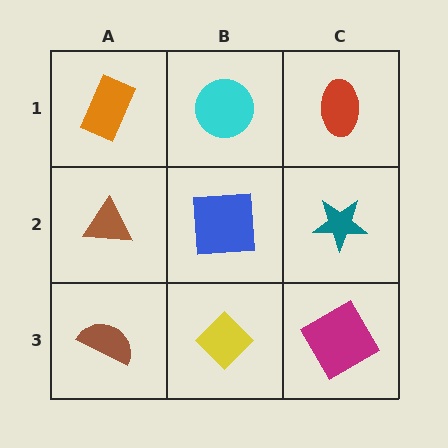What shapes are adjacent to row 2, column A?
An orange rectangle (row 1, column A), a brown semicircle (row 3, column A), a blue square (row 2, column B).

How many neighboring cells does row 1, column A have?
2.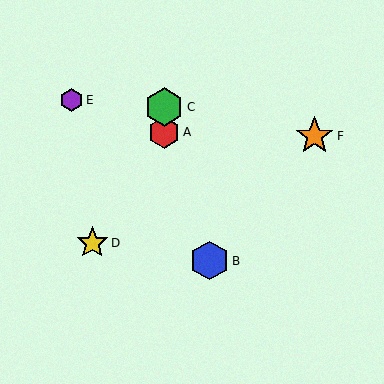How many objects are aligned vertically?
2 objects (A, C) are aligned vertically.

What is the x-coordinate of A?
Object A is at x≈164.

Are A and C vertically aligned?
Yes, both are at x≈164.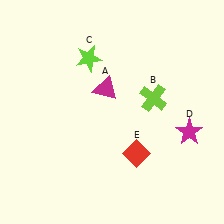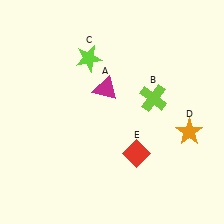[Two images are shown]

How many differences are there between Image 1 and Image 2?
There is 1 difference between the two images.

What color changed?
The star (D) changed from magenta in Image 1 to orange in Image 2.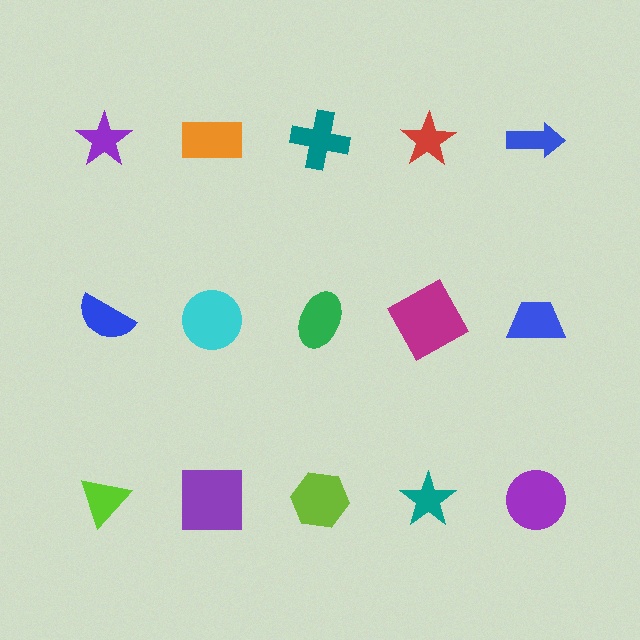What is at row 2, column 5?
A blue trapezoid.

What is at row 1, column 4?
A red star.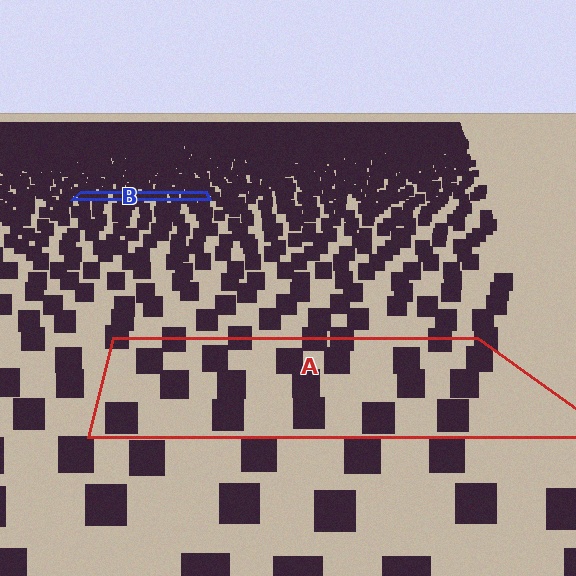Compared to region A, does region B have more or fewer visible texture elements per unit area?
Region B has more texture elements per unit area — they are packed more densely because it is farther away.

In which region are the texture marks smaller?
The texture marks are smaller in region B, because it is farther away.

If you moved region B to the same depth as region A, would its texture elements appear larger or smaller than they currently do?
They would appear larger. At a closer depth, the same texture elements are projected at a bigger on-screen size.